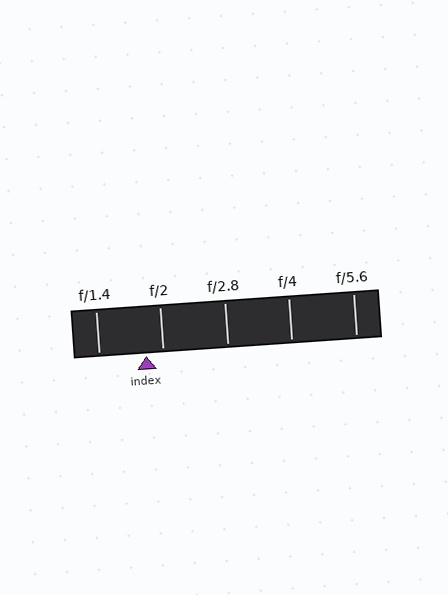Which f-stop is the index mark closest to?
The index mark is closest to f/2.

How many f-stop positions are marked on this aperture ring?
There are 5 f-stop positions marked.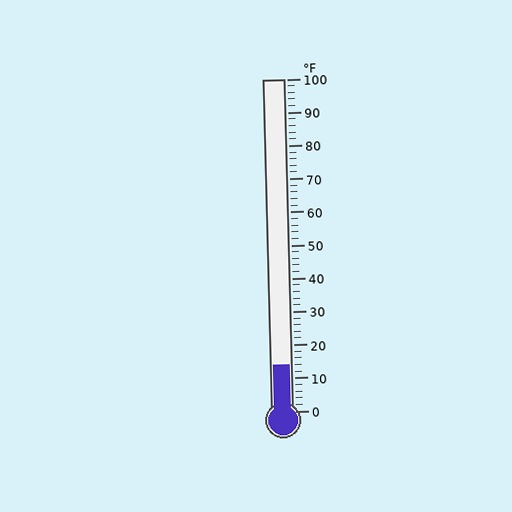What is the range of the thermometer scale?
The thermometer scale ranges from 0°F to 100°F.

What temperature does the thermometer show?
The thermometer shows approximately 14°F.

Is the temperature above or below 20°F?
The temperature is below 20°F.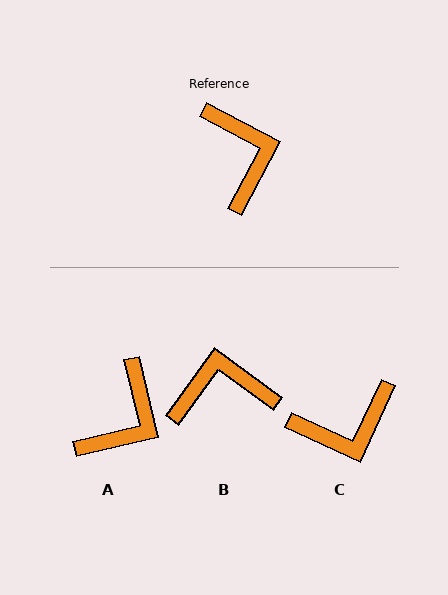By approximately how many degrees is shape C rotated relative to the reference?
Approximately 87 degrees clockwise.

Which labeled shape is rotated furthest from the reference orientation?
C, about 87 degrees away.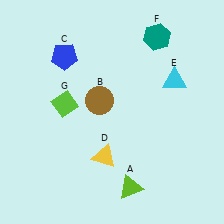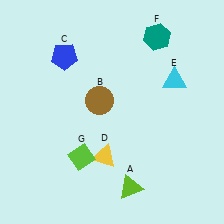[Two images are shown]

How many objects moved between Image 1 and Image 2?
1 object moved between the two images.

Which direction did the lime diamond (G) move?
The lime diamond (G) moved down.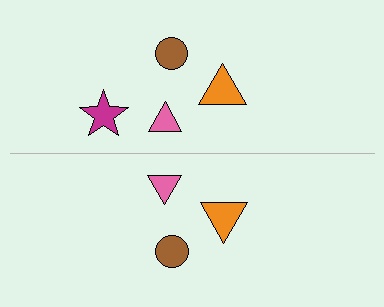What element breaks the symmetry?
A magenta star is missing from the bottom side.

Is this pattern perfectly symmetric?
No, the pattern is not perfectly symmetric. A magenta star is missing from the bottom side.